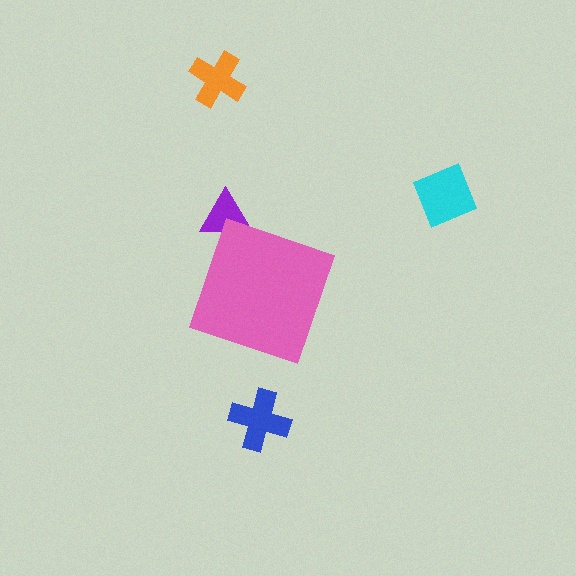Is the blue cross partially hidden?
No, the blue cross is fully visible.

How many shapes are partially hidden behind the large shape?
1 shape is partially hidden.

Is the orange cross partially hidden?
No, the orange cross is fully visible.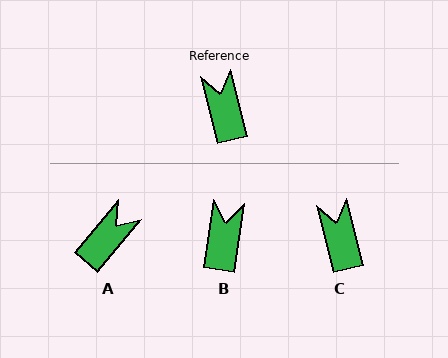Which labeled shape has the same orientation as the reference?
C.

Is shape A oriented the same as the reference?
No, it is off by about 54 degrees.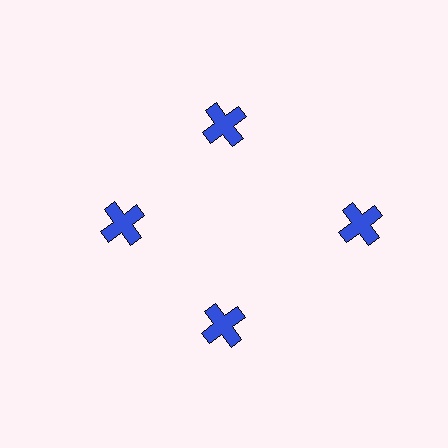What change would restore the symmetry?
The symmetry would be restored by moving it inward, back onto the ring so that all 4 crosses sit at equal angles and equal distance from the center.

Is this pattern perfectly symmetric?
No. The 4 blue crosses are arranged in a ring, but one element near the 3 o'clock position is pushed outward from the center, breaking the 4-fold rotational symmetry.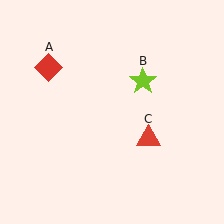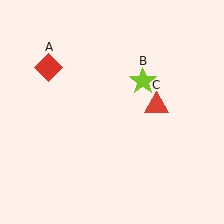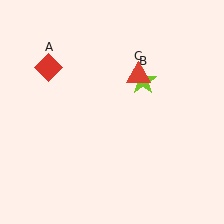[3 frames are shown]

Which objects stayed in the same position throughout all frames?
Red diamond (object A) and lime star (object B) remained stationary.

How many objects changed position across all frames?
1 object changed position: red triangle (object C).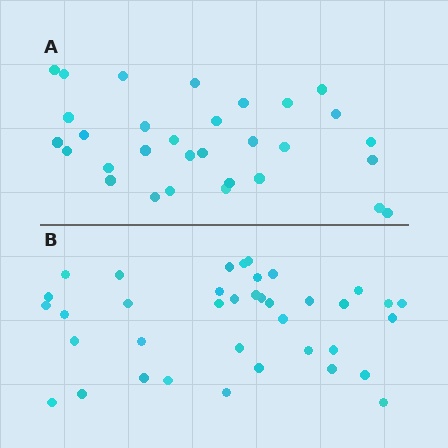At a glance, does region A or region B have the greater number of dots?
Region B (the bottom region) has more dots.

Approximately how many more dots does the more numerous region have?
Region B has roughly 8 or so more dots than region A.